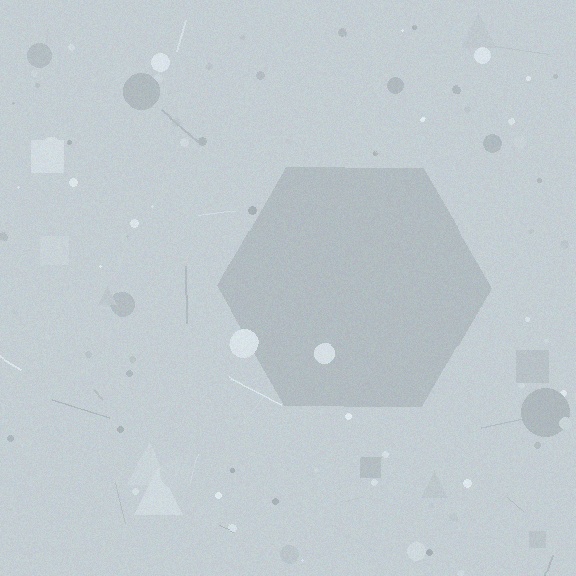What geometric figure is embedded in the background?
A hexagon is embedded in the background.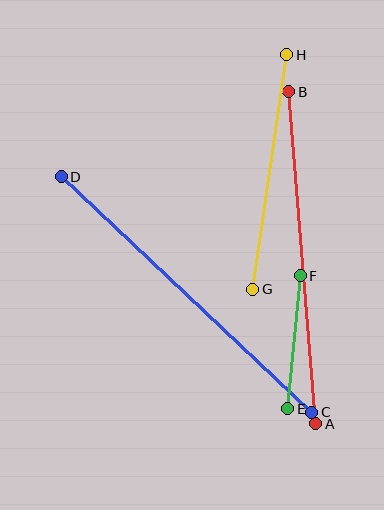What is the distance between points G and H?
The distance is approximately 237 pixels.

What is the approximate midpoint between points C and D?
The midpoint is at approximately (187, 295) pixels.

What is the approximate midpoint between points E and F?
The midpoint is at approximately (294, 342) pixels.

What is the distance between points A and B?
The distance is approximately 333 pixels.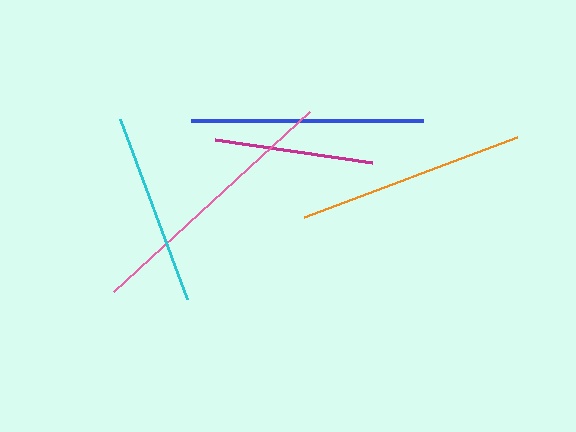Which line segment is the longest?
The pink line is the longest at approximately 266 pixels.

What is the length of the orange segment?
The orange segment is approximately 227 pixels long.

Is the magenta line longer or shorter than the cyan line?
The cyan line is longer than the magenta line.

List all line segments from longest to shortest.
From longest to shortest: pink, blue, orange, cyan, magenta.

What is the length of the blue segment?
The blue segment is approximately 232 pixels long.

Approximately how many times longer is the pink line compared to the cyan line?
The pink line is approximately 1.4 times the length of the cyan line.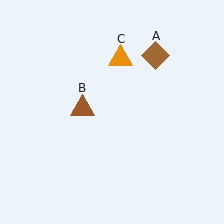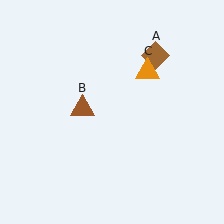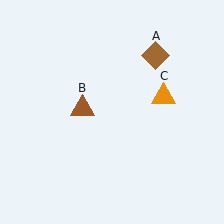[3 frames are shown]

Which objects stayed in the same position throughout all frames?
Brown diamond (object A) and brown triangle (object B) remained stationary.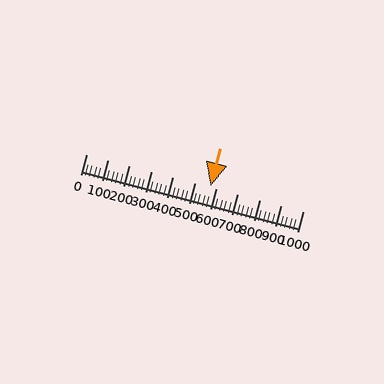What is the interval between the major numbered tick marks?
The major tick marks are spaced 100 units apart.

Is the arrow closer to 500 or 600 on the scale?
The arrow is closer to 600.